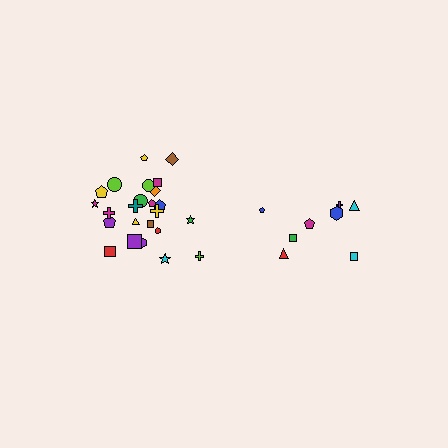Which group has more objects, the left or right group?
The left group.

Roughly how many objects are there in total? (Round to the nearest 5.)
Roughly 35 objects in total.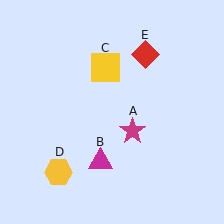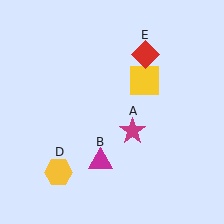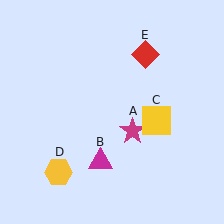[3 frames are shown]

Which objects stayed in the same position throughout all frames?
Magenta star (object A) and magenta triangle (object B) and yellow hexagon (object D) and red diamond (object E) remained stationary.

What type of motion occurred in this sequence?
The yellow square (object C) rotated clockwise around the center of the scene.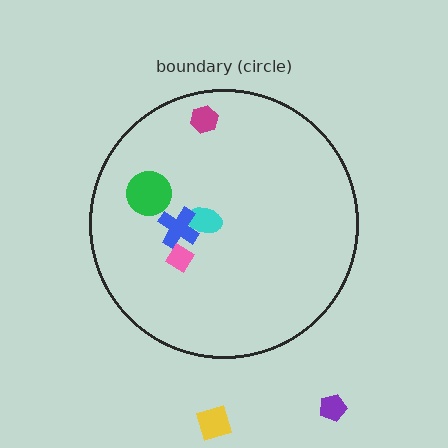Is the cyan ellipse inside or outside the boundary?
Inside.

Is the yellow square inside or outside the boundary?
Outside.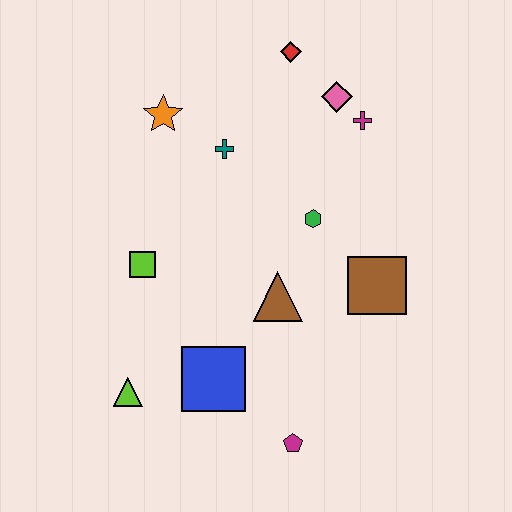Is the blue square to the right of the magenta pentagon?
No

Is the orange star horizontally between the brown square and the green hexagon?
No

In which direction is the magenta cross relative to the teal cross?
The magenta cross is to the right of the teal cross.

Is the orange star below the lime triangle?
No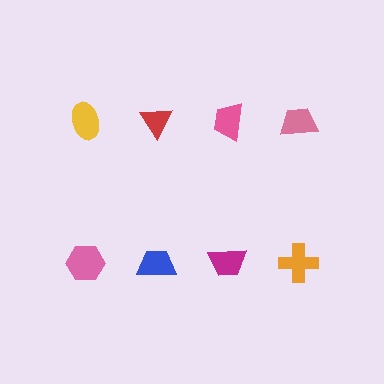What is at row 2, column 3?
A magenta trapezoid.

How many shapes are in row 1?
4 shapes.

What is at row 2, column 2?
A blue trapezoid.